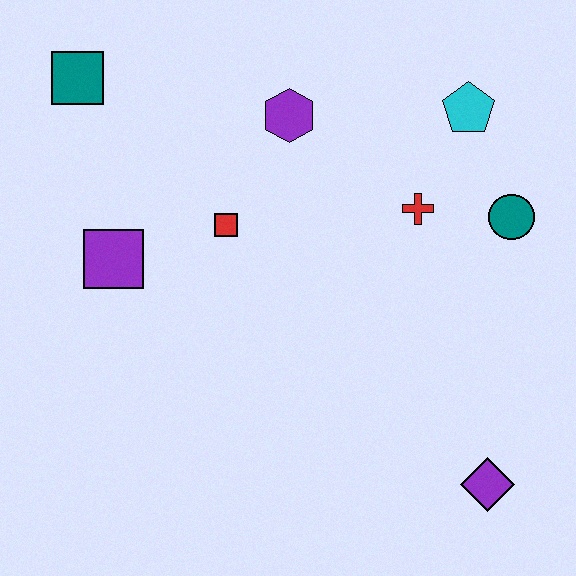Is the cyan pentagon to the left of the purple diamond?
Yes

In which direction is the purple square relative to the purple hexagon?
The purple square is to the left of the purple hexagon.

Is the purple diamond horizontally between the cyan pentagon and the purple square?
No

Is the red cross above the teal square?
No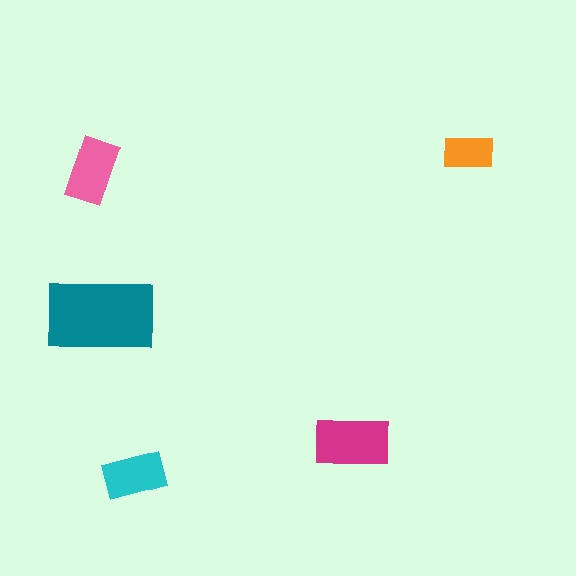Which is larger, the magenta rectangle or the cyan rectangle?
The magenta one.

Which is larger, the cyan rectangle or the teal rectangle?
The teal one.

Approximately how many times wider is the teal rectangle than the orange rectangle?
About 2 times wider.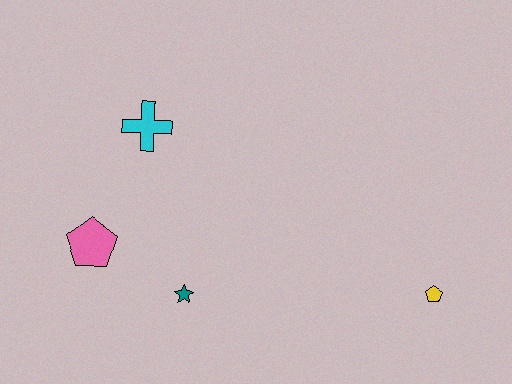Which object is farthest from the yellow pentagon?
The pink pentagon is farthest from the yellow pentagon.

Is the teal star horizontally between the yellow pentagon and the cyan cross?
Yes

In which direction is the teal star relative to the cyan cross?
The teal star is below the cyan cross.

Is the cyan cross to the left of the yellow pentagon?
Yes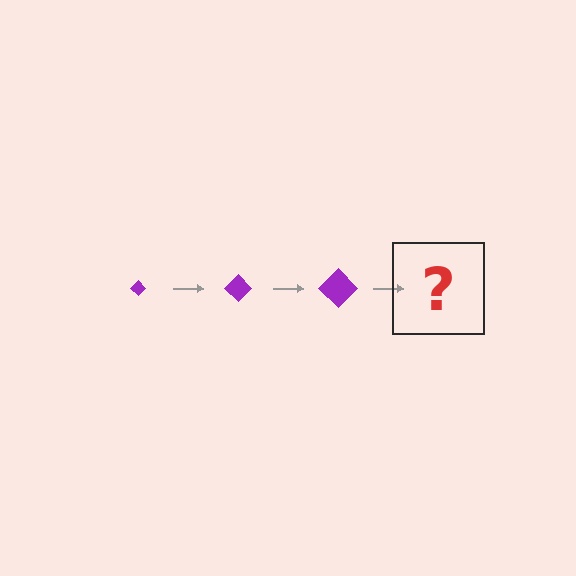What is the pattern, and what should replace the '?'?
The pattern is that the diamond gets progressively larger each step. The '?' should be a purple diamond, larger than the previous one.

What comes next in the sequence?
The next element should be a purple diamond, larger than the previous one.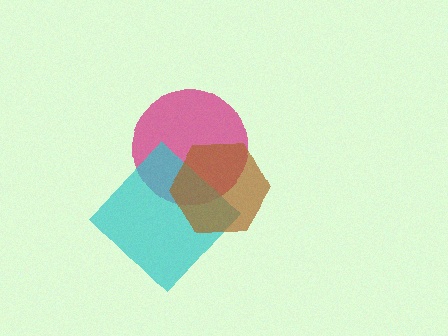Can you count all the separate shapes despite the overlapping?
Yes, there are 3 separate shapes.